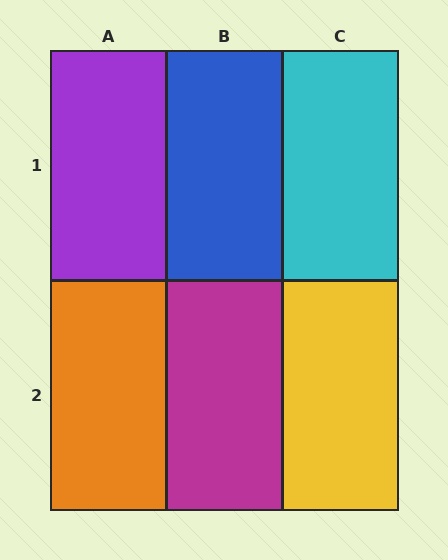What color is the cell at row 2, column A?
Orange.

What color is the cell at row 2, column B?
Magenta.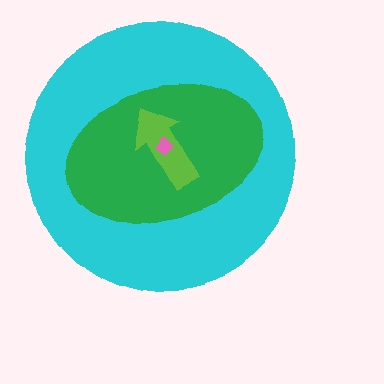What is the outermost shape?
The cyan circle.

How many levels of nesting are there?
4.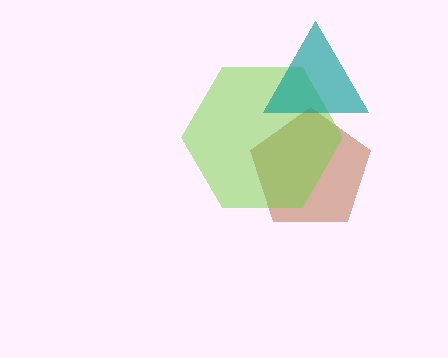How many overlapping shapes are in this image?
There are 3 overlapping shapes in the image.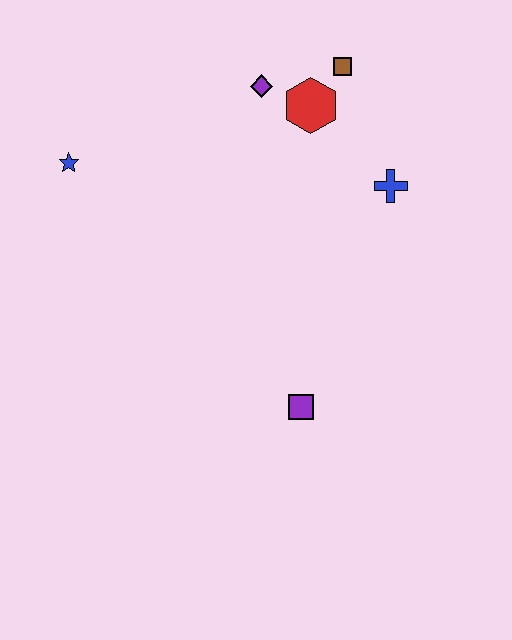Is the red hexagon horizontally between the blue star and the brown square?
Yes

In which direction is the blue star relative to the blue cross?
The blue star is to the left of the blue cross.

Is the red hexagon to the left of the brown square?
Yes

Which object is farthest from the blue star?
The purple square is farthest from the blue star.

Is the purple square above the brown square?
No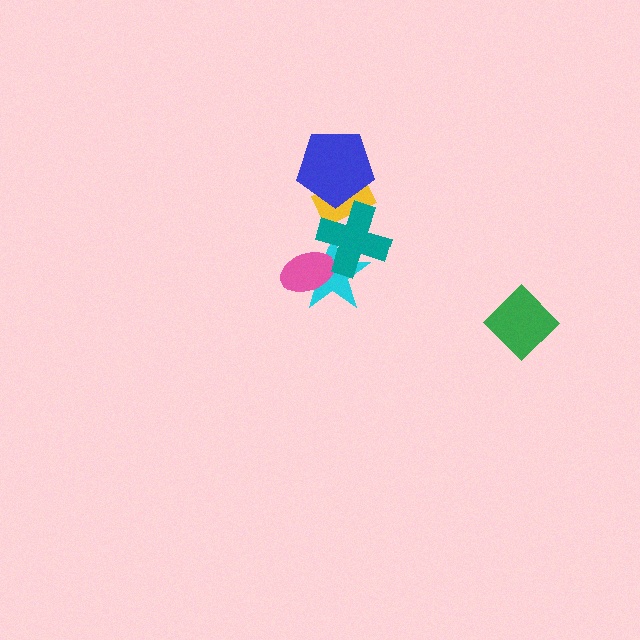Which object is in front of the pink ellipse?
The teal cross is in front of the pink ellipse.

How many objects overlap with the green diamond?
0 objects overlap with the green diamond.